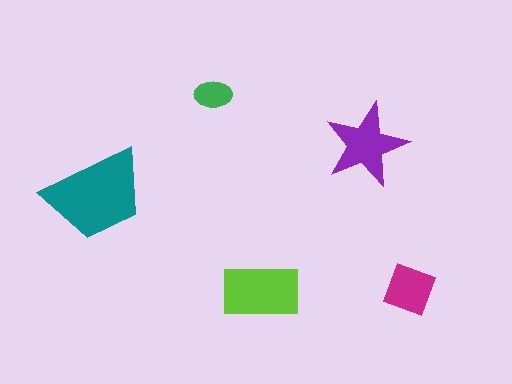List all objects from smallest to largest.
The green ellipse, the magenta square, the purple star, the lime rectangle, the teal trapezoid.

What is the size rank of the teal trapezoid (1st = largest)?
1st.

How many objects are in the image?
There are 5 objects in the image.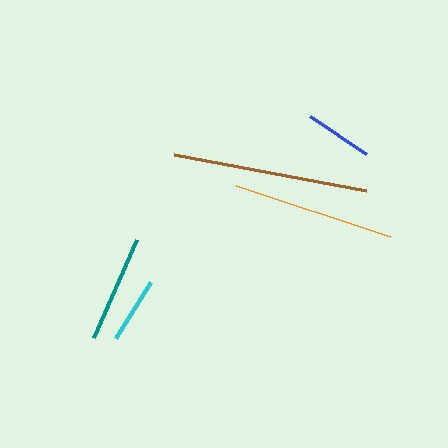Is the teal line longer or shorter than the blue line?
The teal line is longer than the blue line.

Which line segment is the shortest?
The cyan line is the shortest at approximately 66 pixels.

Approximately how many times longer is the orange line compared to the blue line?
The orange line is approximately 2.4 times the length of the blue line.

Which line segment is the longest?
The brown line is the longest at approximately 196 pixels.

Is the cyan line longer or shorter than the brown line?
The brown line is longer than the cyan line.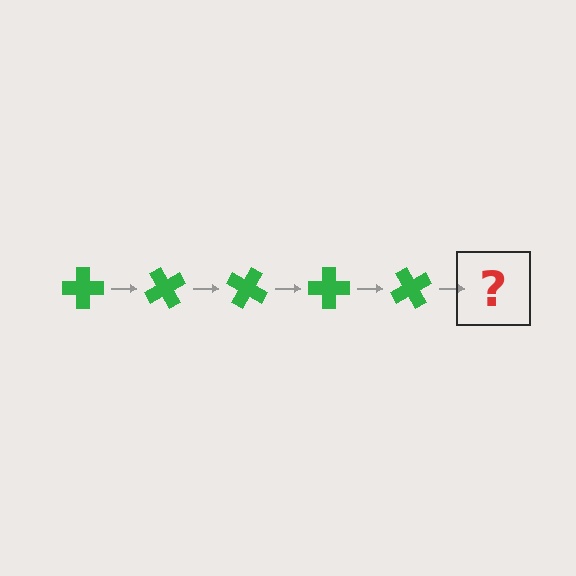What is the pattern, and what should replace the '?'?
The pattern is that the cross rotates 60 degrees each step. The '?' should be a green cross rotated 300 degrees.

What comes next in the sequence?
The next element should be a green cross rotated 300 degrees.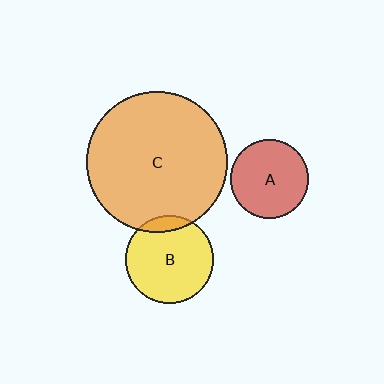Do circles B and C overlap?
Yes.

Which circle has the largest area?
Circle C (orange).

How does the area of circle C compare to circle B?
Approximately 2.6 times.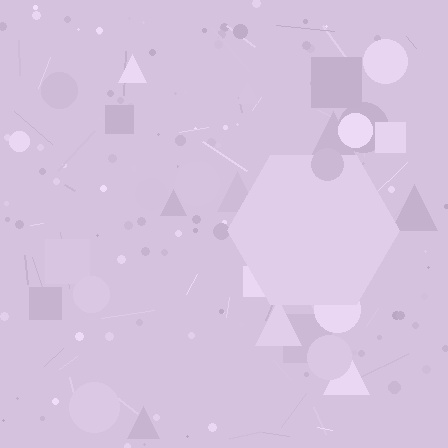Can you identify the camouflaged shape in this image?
The camouflaged shape is a hexagon.